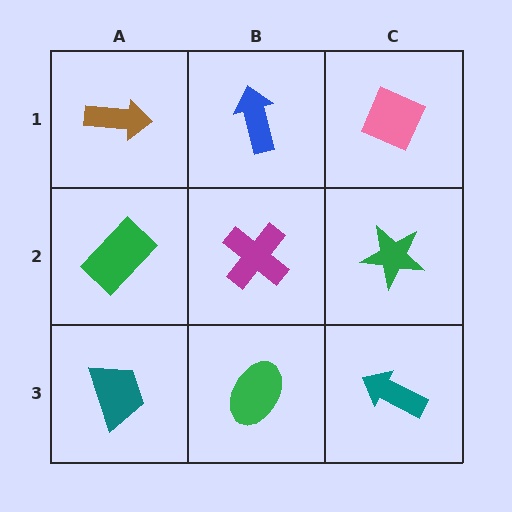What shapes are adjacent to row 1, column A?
A green rectangle (row 2, column A), a blue arrow (row 1, column B).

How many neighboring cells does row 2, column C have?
3.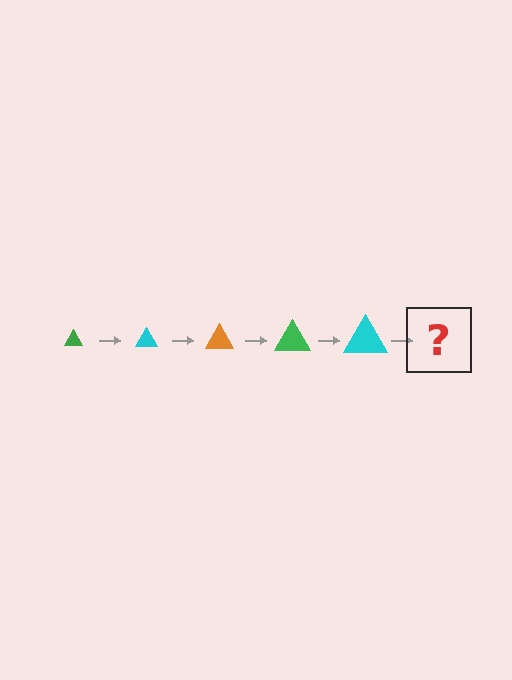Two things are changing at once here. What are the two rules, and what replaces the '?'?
The two rules are that the triangle grows larger each step and the color cycles through green, cyan, and orange. The '?' should be an orange triangle, larger than the previous one.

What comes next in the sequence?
The next element should be an orange triangle, larger than the previous one.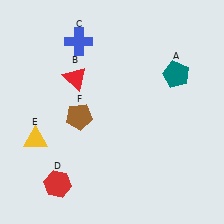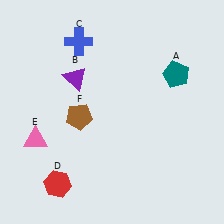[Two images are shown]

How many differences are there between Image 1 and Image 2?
There are 2 differences between the two images.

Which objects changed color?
B changed from red to purple. E changed from yellow to pink.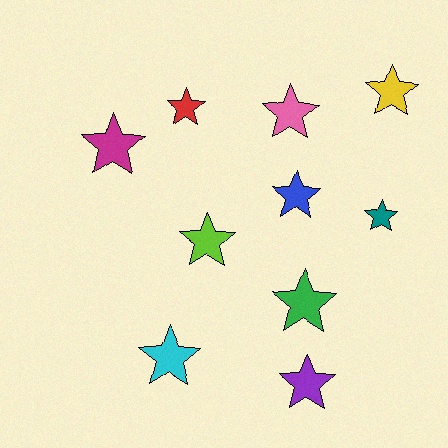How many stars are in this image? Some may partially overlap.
There are 10 stars.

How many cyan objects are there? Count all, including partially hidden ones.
There is 1 cyan object.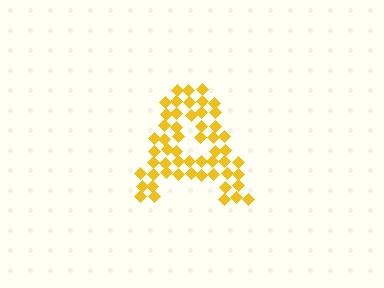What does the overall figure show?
The overall figure shows the letter A.